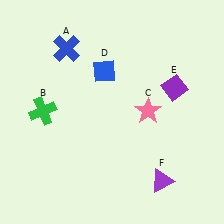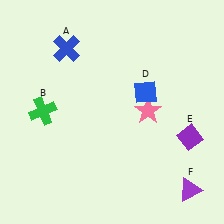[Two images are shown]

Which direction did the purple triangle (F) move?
The purple triangle (F) moved right.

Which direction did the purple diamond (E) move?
The purple diamond (E) moved down.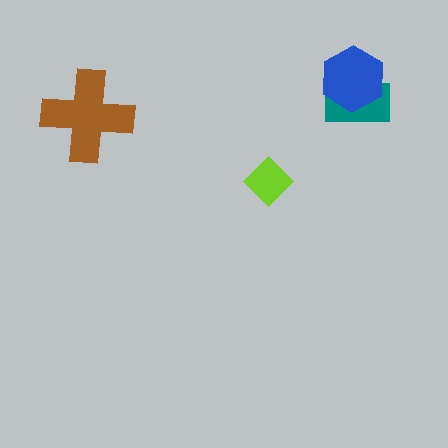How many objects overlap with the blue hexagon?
1 object overlaps with the blue hexagon.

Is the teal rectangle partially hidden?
Yes, it is partially covered by another shape.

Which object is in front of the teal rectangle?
The blue hexagon is in front of the teal rectangle.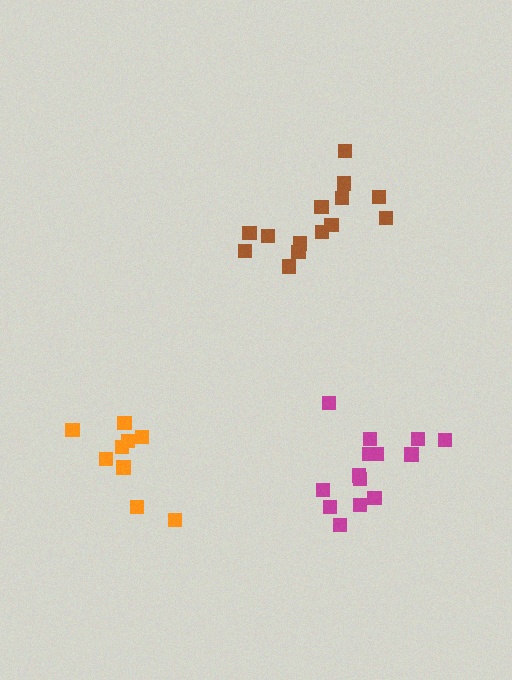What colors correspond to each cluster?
The clusters are colored: magenta, brown, orange.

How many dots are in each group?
Group 1: 14 dots, Group 2: 14 dots, Group 3: 9 dots (37 total).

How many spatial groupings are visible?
There are 3 spatial groupings.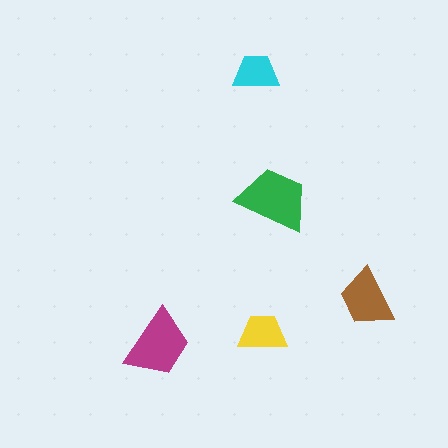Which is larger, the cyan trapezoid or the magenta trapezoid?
The magenta one.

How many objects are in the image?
There are 5 objects in the image.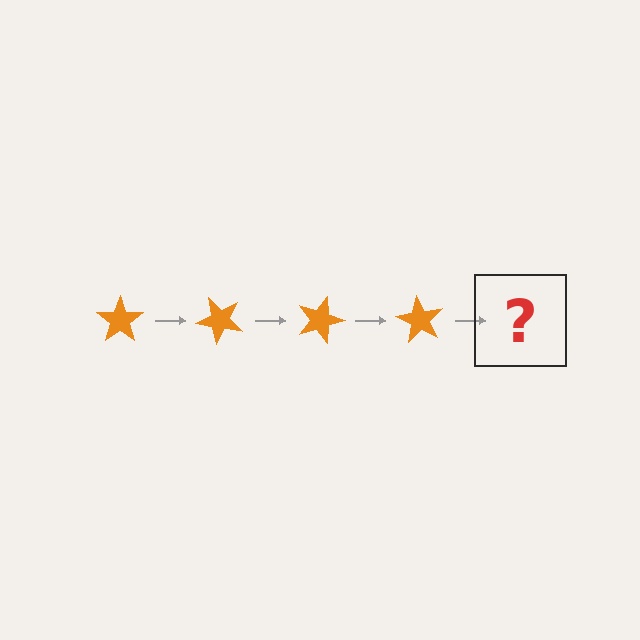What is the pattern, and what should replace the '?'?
The pattern is that the star rotates 45 degrees each step. The '?' should be an orange star rotated 180 degrees.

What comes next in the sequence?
The next element should be an orange star rotated 180 degrees.